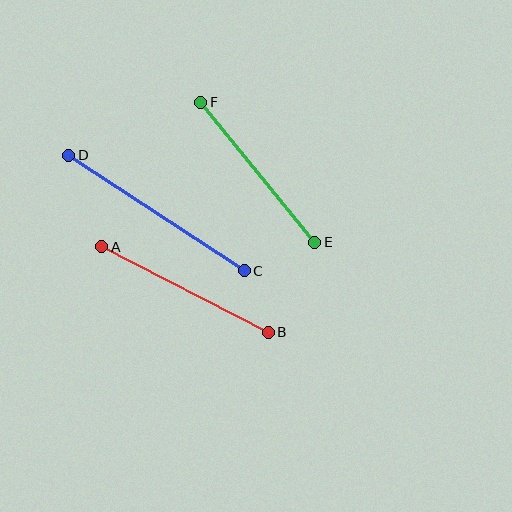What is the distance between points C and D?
The distance is approximately 210 pixels.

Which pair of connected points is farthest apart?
Points C and D are farthest apart.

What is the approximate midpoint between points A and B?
The midpoint is at approximately (185, 290) pixels.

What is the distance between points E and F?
The distance is approximately 181 pixels.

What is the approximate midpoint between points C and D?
The midpoint is at approximately (157, 213) pixels.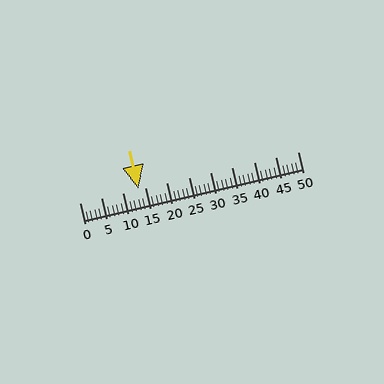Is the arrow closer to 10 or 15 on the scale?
The arrow is closer to 15.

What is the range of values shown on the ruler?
The ruler shows values from 0 to 50.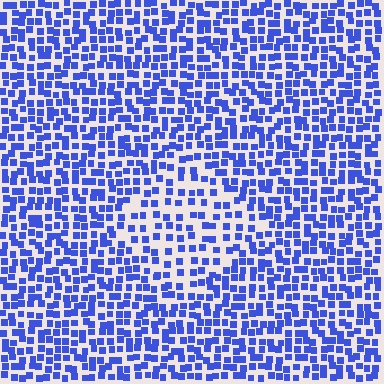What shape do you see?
I see a diamond.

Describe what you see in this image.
The image contains small blue elements arranged at two different densities. A diamond-shaped region is visible where the elements are less densely packed than the surrounding area.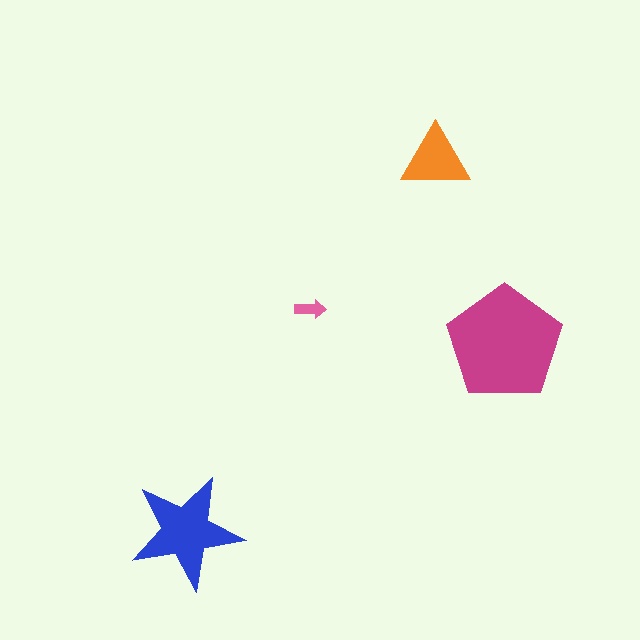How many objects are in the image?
There are 4 objects in the image.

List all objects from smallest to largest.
The pink arrow, the orange triangle, the blue star, the magenta pentagon.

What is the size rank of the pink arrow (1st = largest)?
4th.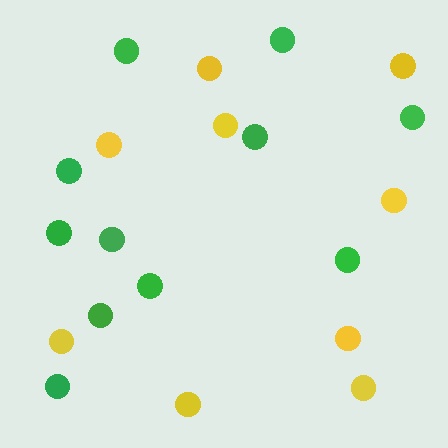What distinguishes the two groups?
There are 2 groups: one group of green circles (11) and one group of yellow circles (9).